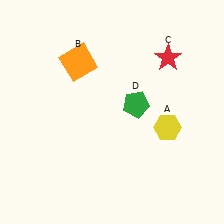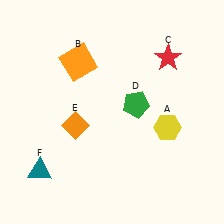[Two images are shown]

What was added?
An orange diamond (E), a teal triangle (F) were added in Image 2.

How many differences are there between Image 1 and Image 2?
There are 2 differences between the two images.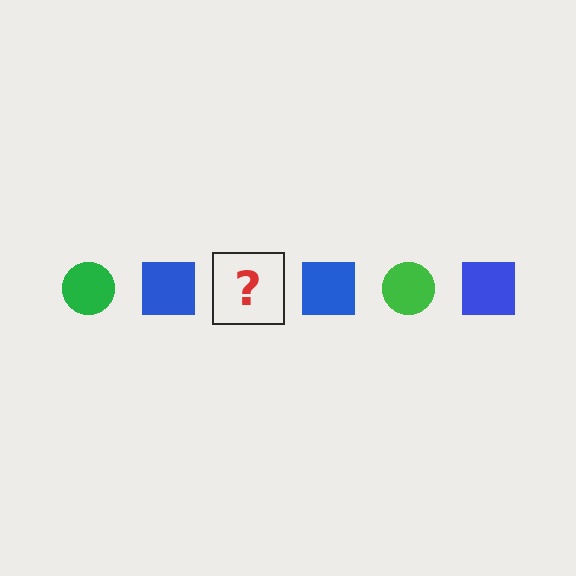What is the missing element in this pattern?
The missing element is a green circle.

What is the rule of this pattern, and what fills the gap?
The rule is that the pattern alternates between green circle and blue square. The gap should be filled with a green circle.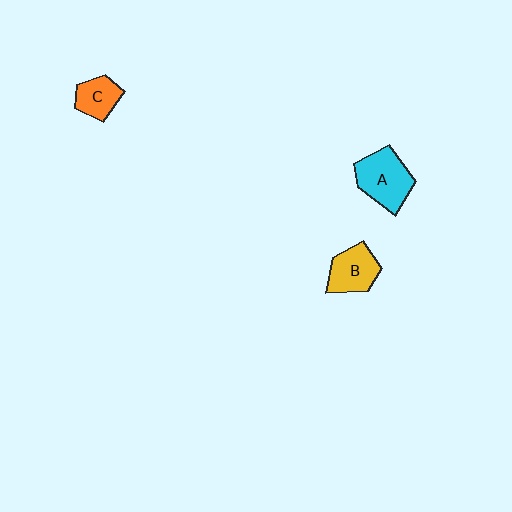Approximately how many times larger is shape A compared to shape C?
Approximately 1.7 times.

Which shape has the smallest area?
Shape C (orange).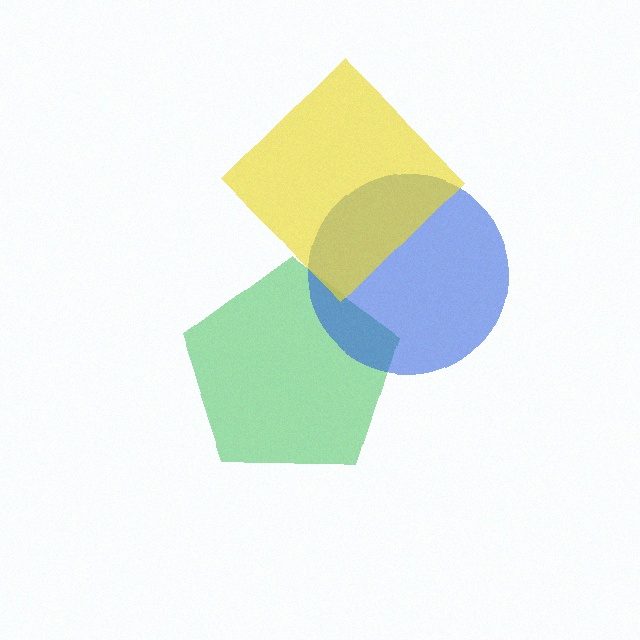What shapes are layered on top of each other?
The layered shapes are: a green pentagon, a blue circle, a yellow diamond.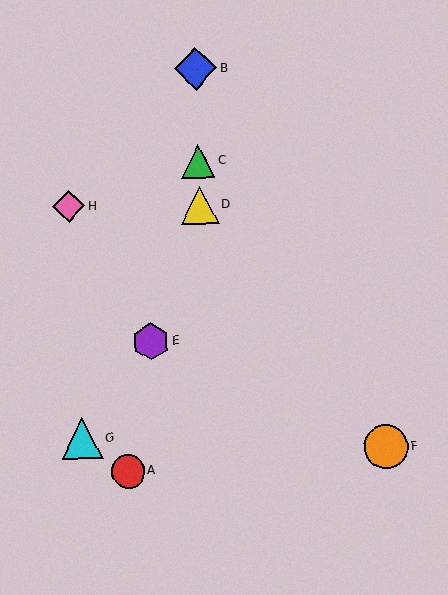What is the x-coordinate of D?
Object D is at x≈199.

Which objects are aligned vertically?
Objects B, C, D are aligned vertically.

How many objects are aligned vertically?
3 objects (B, C, D) are aligned vertically.